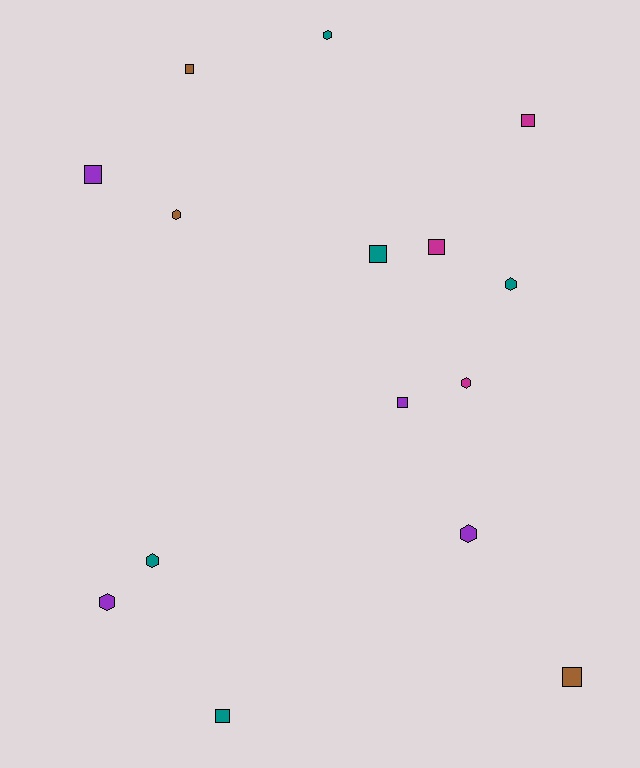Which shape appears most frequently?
Square, with 8 objects.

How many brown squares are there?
There are 2 brown squares.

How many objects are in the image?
There are 15 objects.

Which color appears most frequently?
Teal, with 5 objects.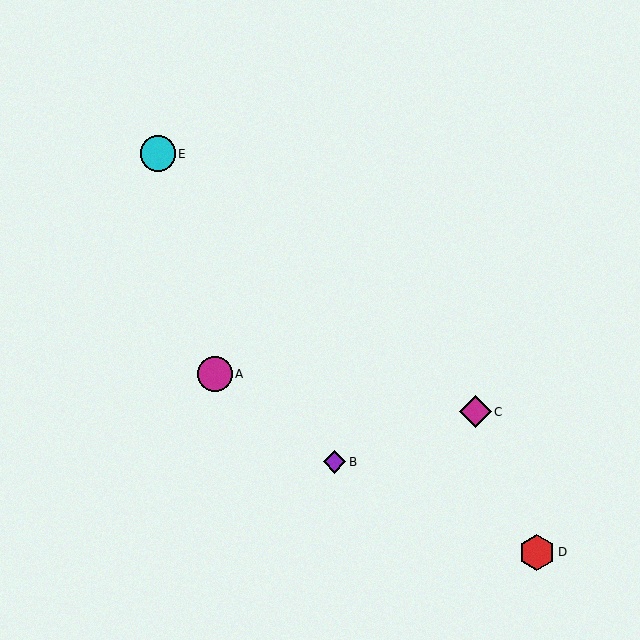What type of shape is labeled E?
Shape E is a cyan circle.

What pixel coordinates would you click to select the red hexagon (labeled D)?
Click at (537, 552) to select the red hexagon D.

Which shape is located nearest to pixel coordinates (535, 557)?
The red hexagon (labeled D) at (537, 552) is nearest to that location.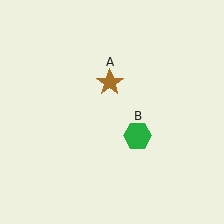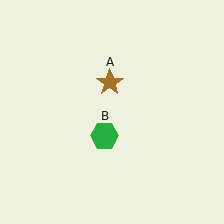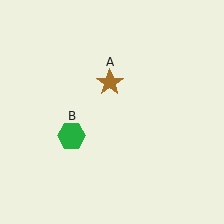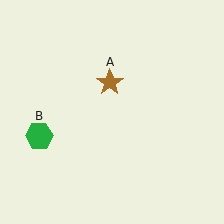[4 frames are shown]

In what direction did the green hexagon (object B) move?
The green hexagon (object B) moved left.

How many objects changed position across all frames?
1 object changed position: green hexagon (object B).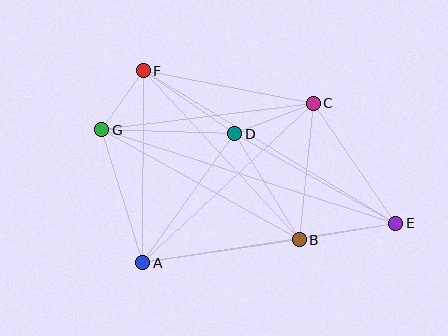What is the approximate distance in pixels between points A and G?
The distance between A and G is approximately 139 pixels.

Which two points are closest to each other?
Points F and G are closest to each other.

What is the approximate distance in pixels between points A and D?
The distance between A and D is approximately 159 pixels.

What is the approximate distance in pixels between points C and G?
The distance between C and G is approximately 213 pixels.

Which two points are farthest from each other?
Points E and G are farthest from each other.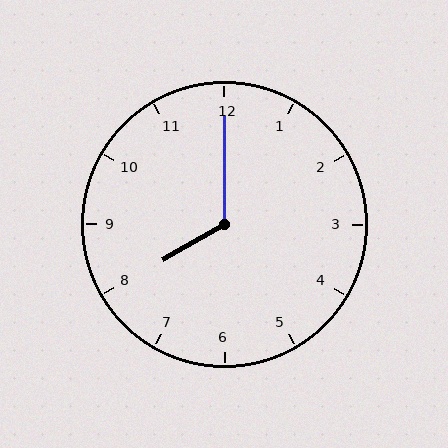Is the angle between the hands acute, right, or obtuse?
It is obtuse.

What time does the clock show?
8:00.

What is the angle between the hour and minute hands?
Approximately 120 degrees.